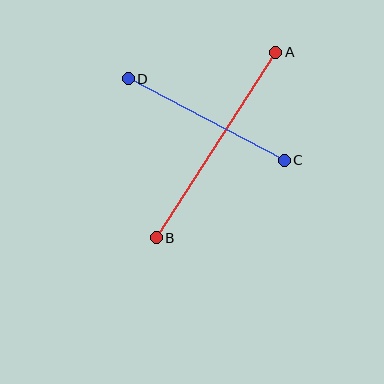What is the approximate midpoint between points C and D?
The midpoint is at approximately (206, 119) pixels.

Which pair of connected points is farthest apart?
Points A and B are farthest apart.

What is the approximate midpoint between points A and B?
The midpoint is at approximately (216, 145) pixels.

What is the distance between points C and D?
The distance is approximately 176 pixels.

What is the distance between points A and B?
The distance is approximately 221 pixels.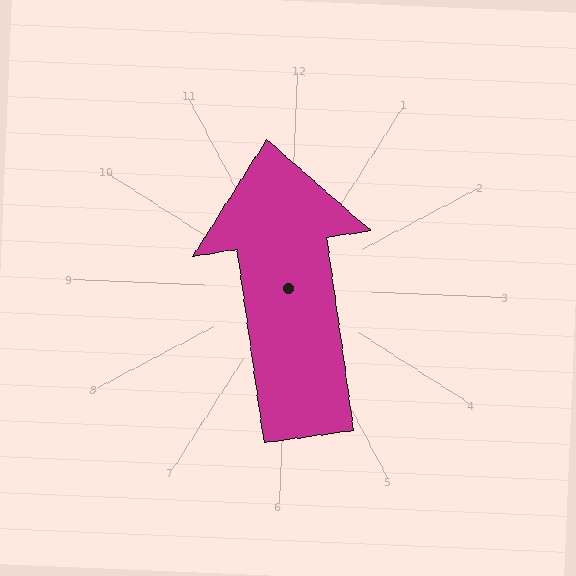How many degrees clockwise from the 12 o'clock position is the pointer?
Approximately 350 degrees.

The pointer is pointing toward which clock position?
Roughly 12 o'clock.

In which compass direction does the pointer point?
North.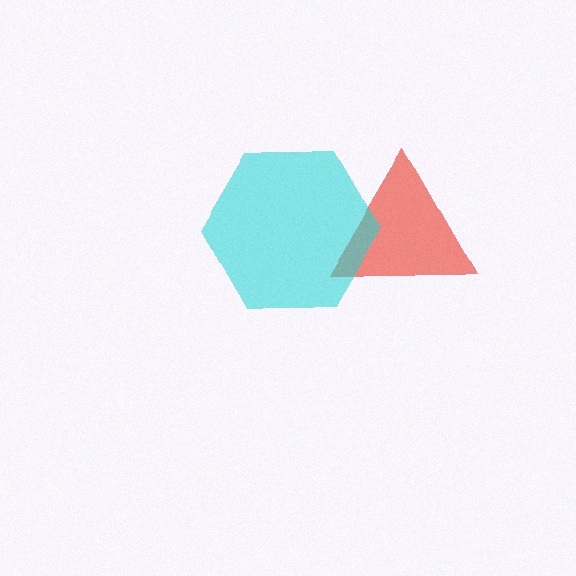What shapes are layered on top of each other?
The layered shapes are: a red triangle, a cyan hexagon.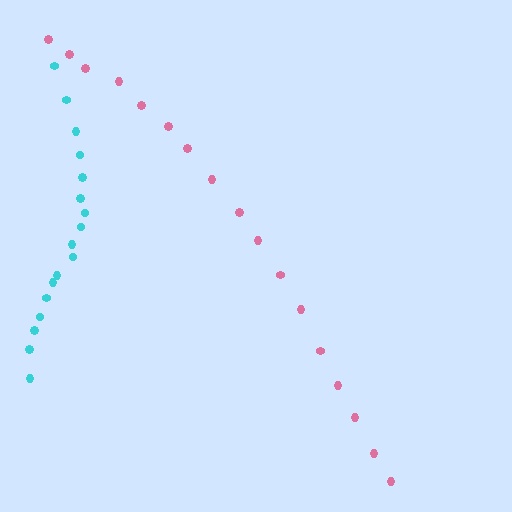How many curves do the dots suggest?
There are 2 distinct paths.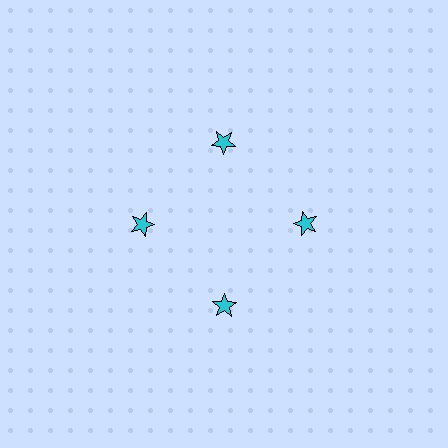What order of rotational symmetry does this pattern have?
This pattern has 4-fold rotational symmetry.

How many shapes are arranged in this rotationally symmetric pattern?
There are 4 shapes, arranged in 4 groups of 1.